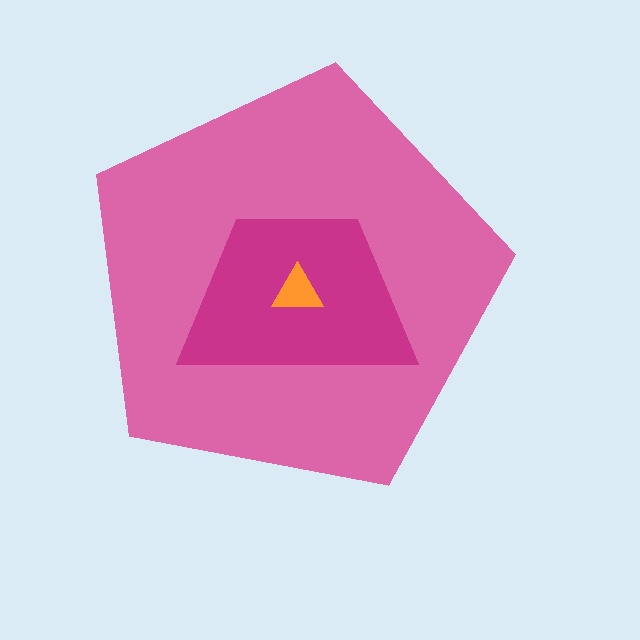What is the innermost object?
The orange triangle.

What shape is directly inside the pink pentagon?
The magenta trapezoid.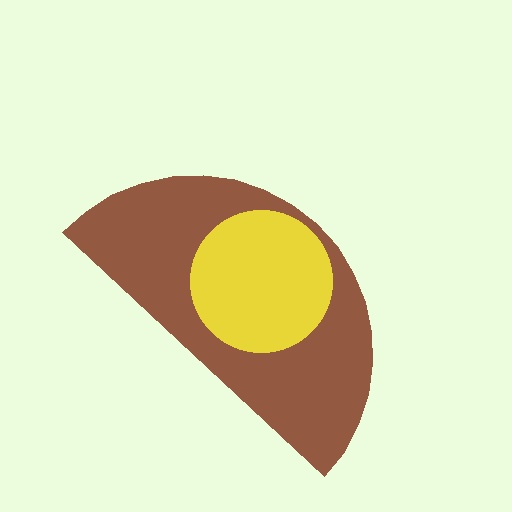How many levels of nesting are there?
2.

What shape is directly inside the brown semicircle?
The yellow circle.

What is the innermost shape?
The yellow circle.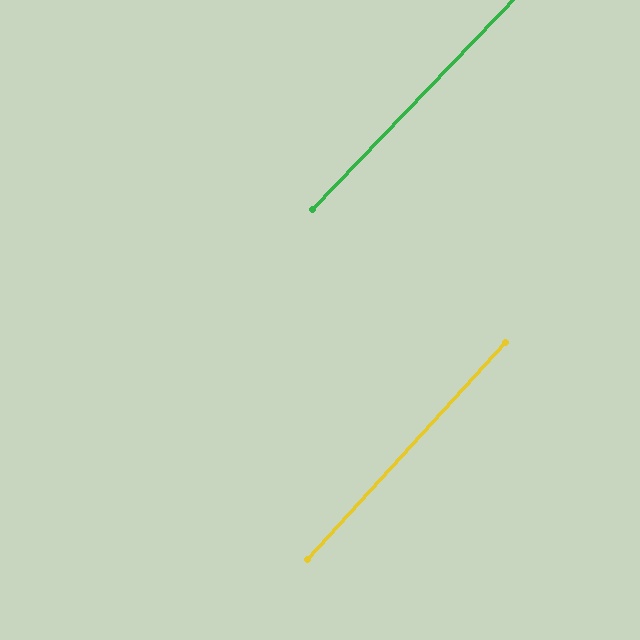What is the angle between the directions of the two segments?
Approximately 1 degree.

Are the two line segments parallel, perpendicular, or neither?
Parallel — their directions differ by only 1.5°.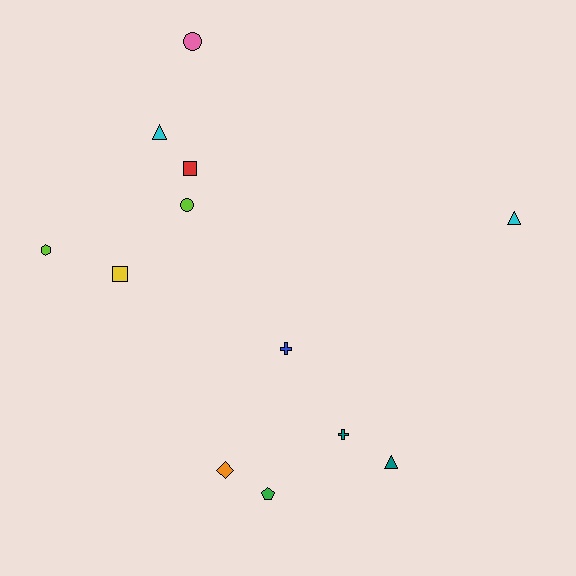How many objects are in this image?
There are 12 objects.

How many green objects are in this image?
There is 1 green object.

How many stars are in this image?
There are no stars.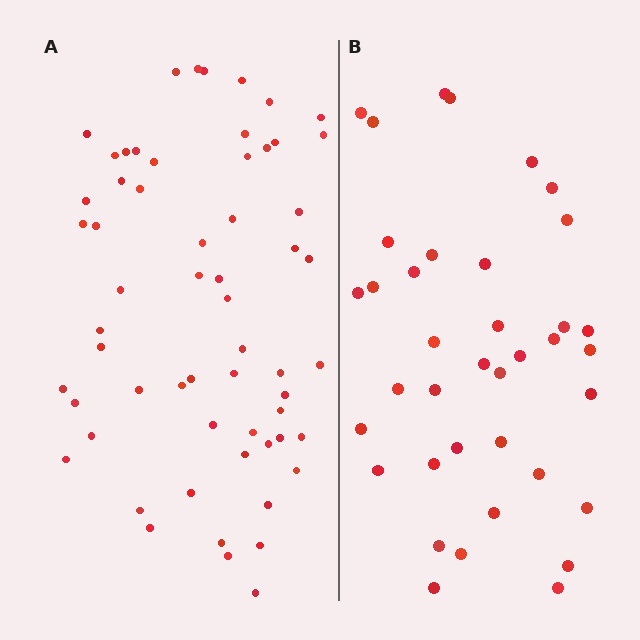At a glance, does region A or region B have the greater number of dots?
Region A (the left region) has more dots.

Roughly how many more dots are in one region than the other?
Region A has approximately 20 more dots than region B.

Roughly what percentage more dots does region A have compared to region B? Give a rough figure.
About 60% more.